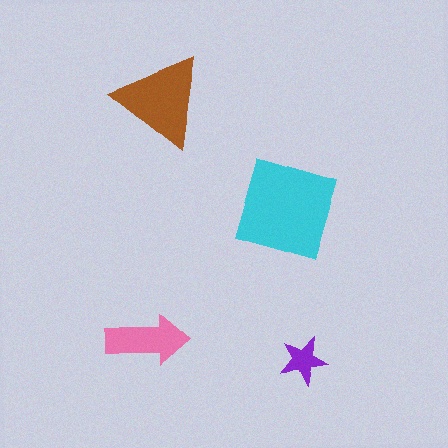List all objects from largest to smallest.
The cyan diamond, the brown triangle, the pink arrow, the purple star.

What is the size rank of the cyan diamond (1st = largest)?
1st.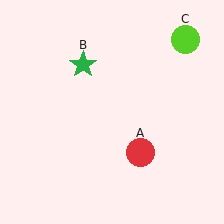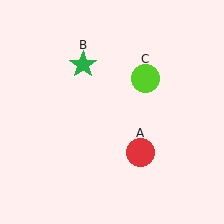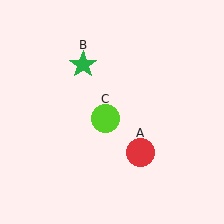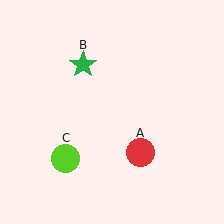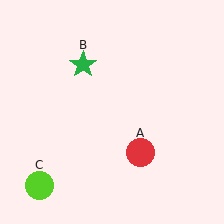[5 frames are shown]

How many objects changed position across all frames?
1 object changed position: lime circle (object C).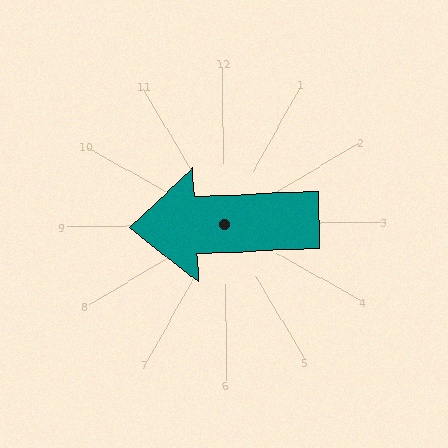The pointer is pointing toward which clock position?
Roughly 9 o'clock.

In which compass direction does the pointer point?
West.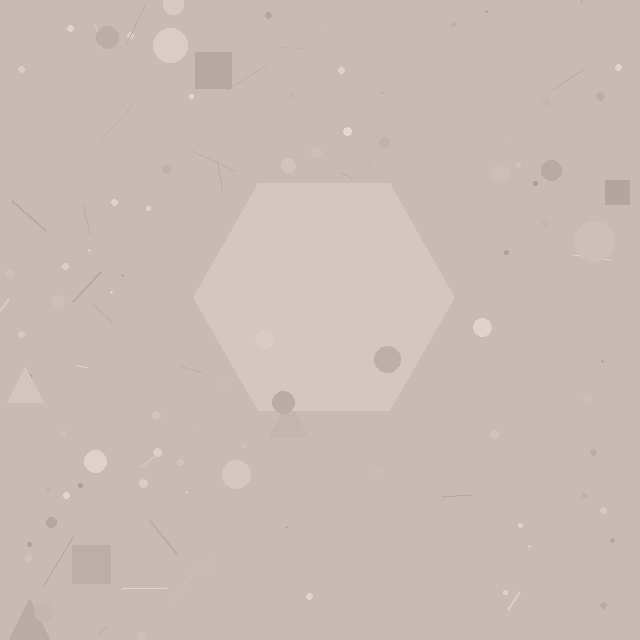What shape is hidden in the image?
A hexagon is hidden in the image.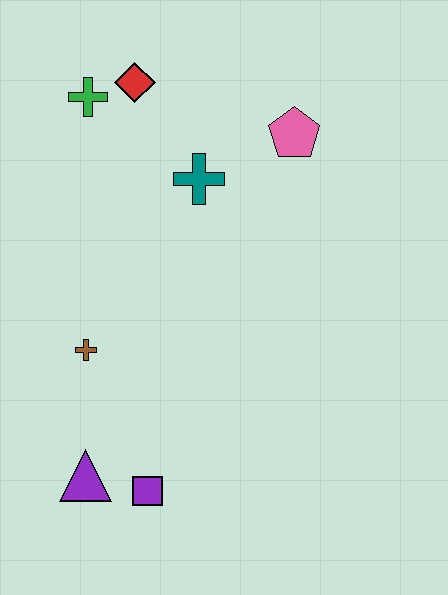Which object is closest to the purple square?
The purple triangle is closest to the purple square.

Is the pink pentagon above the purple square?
Yes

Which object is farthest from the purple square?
The red diamond is farthest from the purple square.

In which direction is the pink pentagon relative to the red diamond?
The pink pentagon is to the right of the red diamond.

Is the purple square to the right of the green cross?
Yes